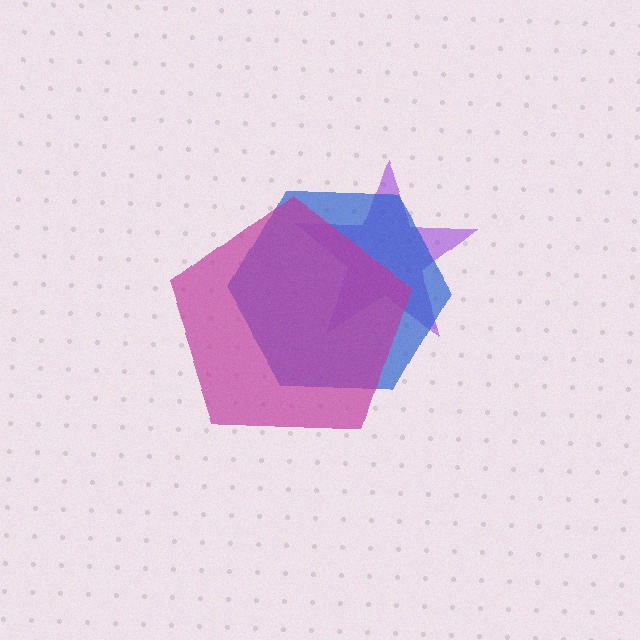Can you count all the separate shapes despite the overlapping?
Yes, there are 3 separate shapes.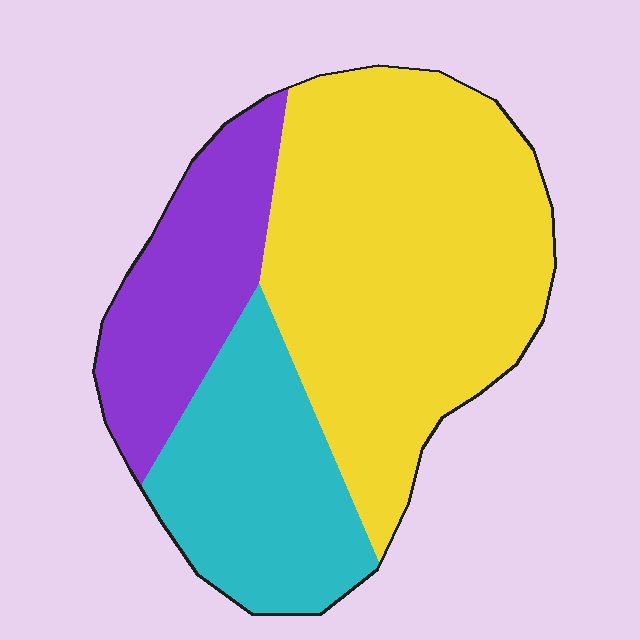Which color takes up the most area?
Yellow, at roughly 55%.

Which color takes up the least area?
Purple, at roughly 20%.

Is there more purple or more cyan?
Cyan.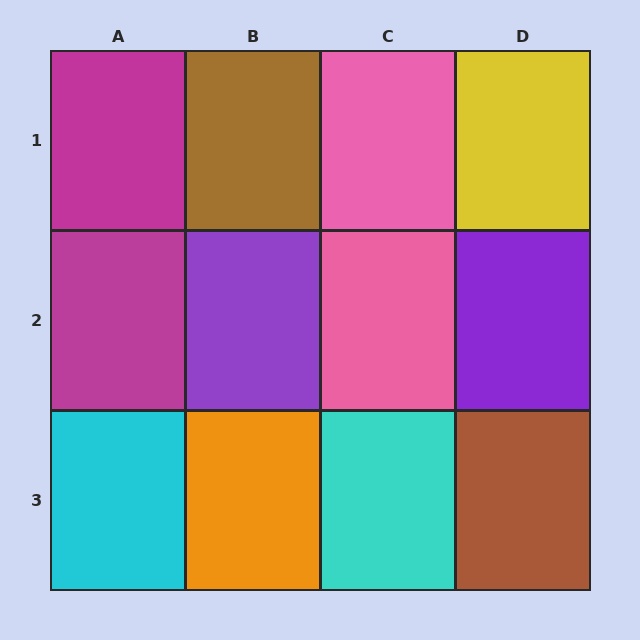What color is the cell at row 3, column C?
Cyan.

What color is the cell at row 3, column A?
Cyan.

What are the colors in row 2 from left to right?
Magenta, purple, pink, purple.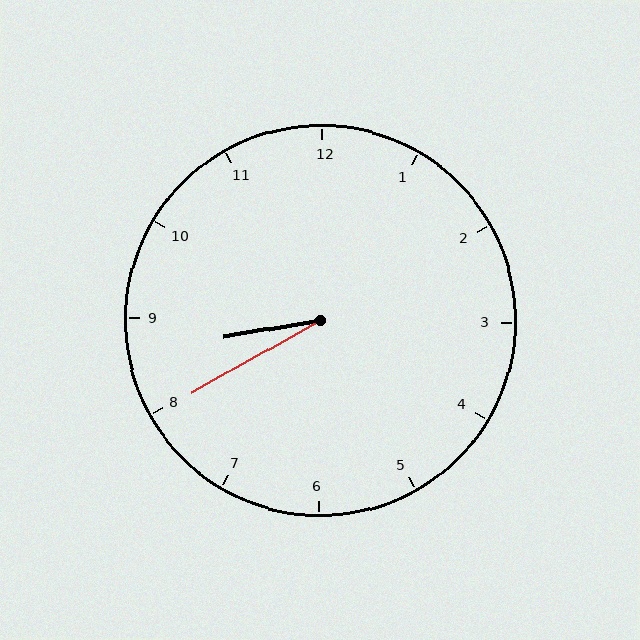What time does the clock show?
8:40.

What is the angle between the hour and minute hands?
Approximately 20 degrees.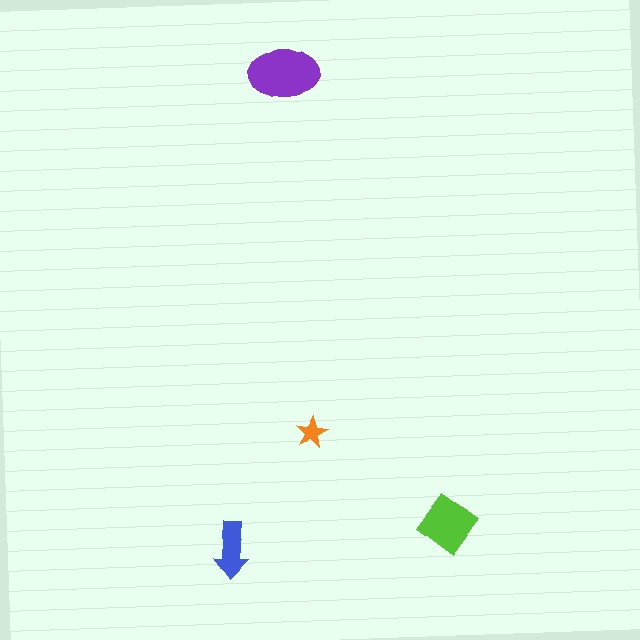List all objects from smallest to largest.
The orange star, the blue arrow, the lime diamond, the purple ellipse.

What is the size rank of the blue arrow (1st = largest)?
3rd.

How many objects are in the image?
There are 4 objects in the image.